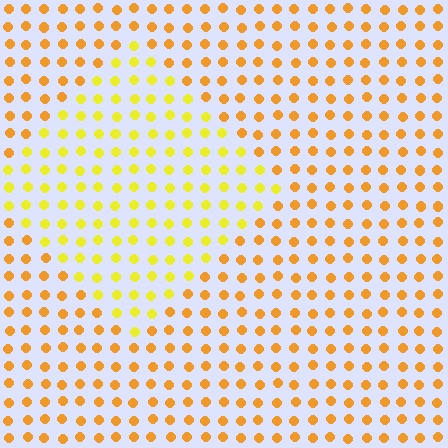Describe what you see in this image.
The image is filled with small orange elements in a uniform arrangement. A diamond-shaped region is visible where the elements are tinted to a slightly different hue, forming a subtle color boundary.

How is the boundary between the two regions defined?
The boundary is defined purely by a slight shift in hue (about 27 degrees). Spacing, size, and orientation are identical on both sides.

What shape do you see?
I see a diamond.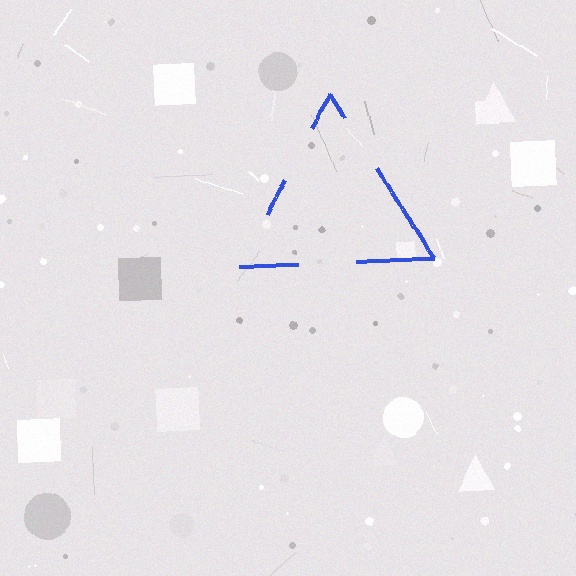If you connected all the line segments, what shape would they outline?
They would outline a triangle.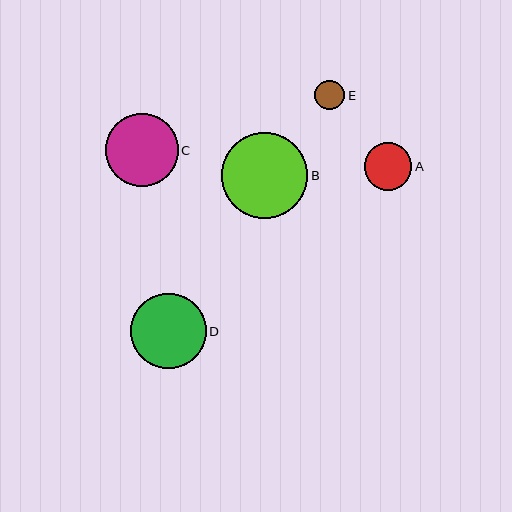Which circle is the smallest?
Circle E is the smallest with a size of approximately 30 pixels.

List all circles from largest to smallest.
From largest to smallest: B, D, C, A, E.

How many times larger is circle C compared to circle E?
Circle C is approximately 2.5 times the size of circle E.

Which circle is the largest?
Circle B is the largest with a size of approximately 86 pixels.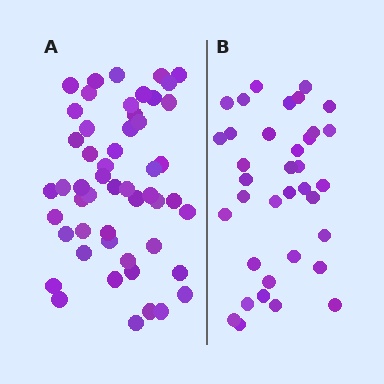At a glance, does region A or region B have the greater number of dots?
Region A (the left region) has more dots.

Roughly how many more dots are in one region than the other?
Region A has approximately 15 more dots than region B.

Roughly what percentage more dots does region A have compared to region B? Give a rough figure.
About 45% more.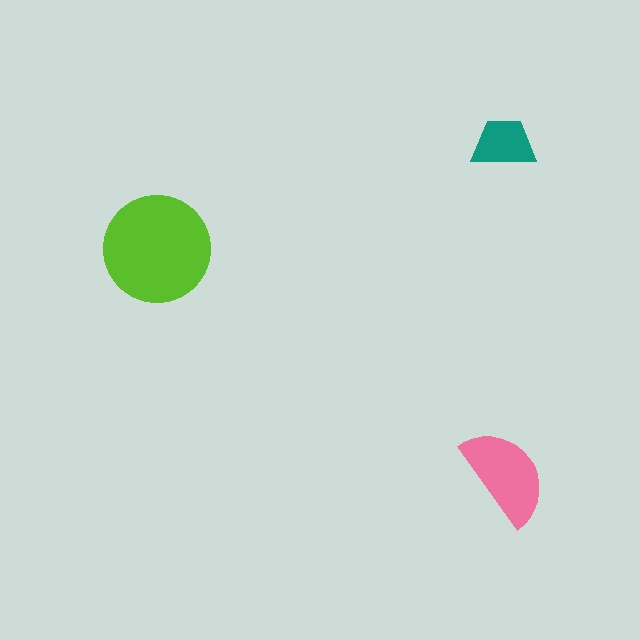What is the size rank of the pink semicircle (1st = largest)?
2nd.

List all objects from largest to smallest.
The lime circle, the pink semicircle, the teal trapezoid.